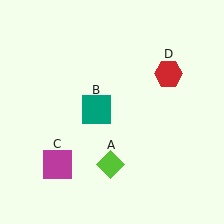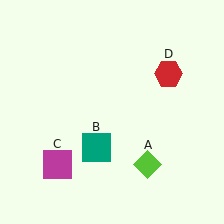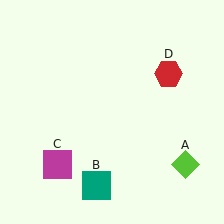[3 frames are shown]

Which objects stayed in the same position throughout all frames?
Magenta square (object C) and red hexagon (object D) remained stationary.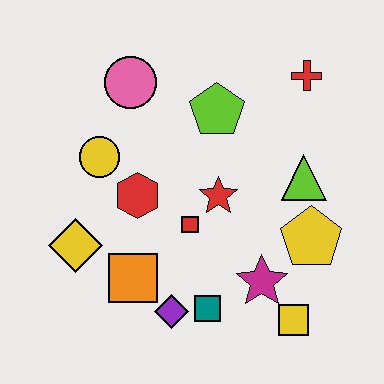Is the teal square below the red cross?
Yes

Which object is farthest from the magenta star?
The pink circle is farthest from the magenta star.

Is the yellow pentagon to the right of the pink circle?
Yes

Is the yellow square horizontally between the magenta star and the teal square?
No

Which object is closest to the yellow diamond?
The orange square is closest to the yellow diamond.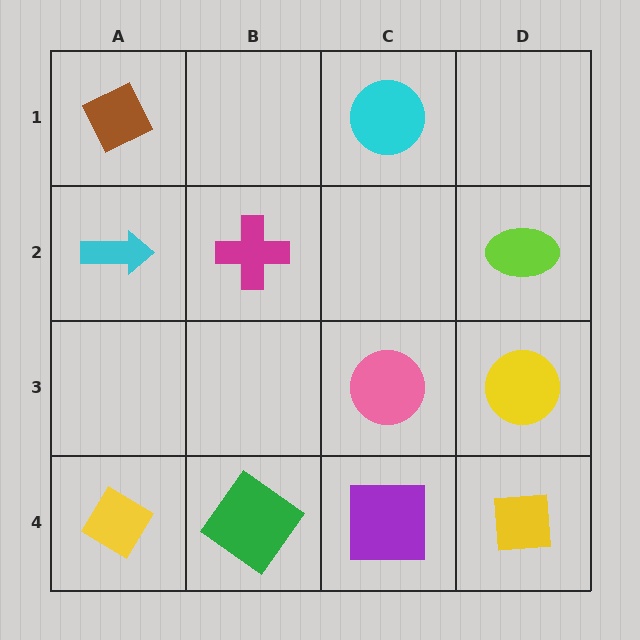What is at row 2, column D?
A lime ellipse.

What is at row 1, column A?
A brown diamond.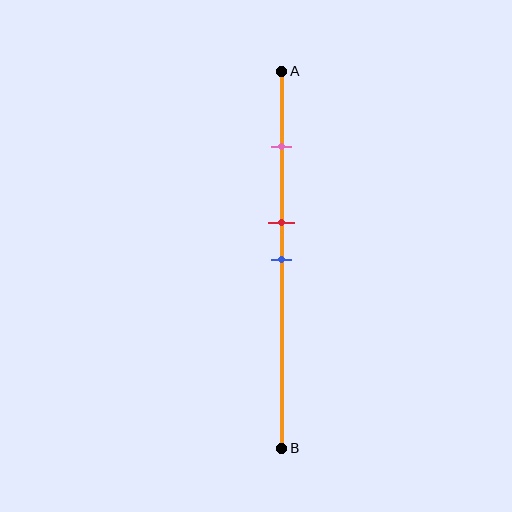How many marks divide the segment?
There are 3 marks dividing the segment.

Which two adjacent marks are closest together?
The red and blue marks are the closest adjacent pair.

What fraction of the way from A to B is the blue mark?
The blue mark is approximately 50% (0.5) of the way from A to B.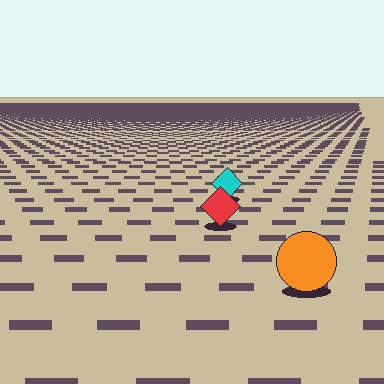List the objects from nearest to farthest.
From nearest to farthest: the orange circle, the red diamond, the cyan diamond.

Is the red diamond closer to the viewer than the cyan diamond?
Yes. The red diamond is closer — you can tell from the texture gradient: the ground texture is coarser near it.